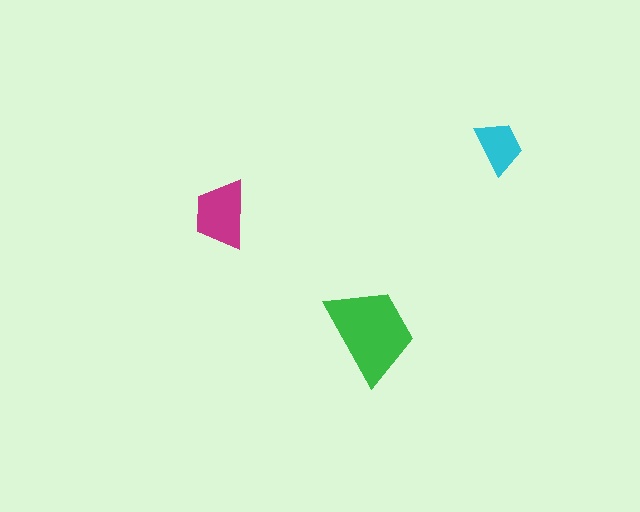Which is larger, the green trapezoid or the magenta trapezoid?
The green one.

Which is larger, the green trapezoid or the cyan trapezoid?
The green one.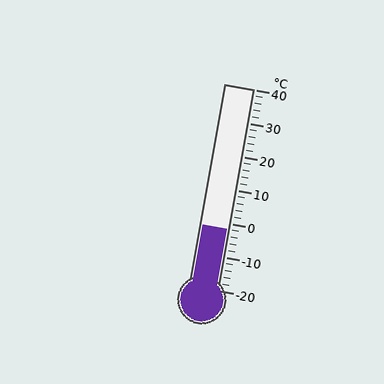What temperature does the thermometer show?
The thermometer shows approximately -2°C.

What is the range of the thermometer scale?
The thermometer scale ranges from -20°C to 40°C.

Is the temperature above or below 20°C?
The temperature is below 20°C.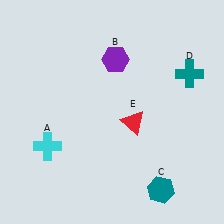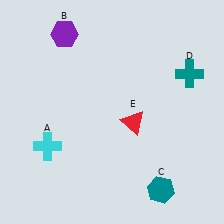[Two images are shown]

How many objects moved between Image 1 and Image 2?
1 object moved between the two images.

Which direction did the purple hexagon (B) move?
The purple hexagon (B) moved left.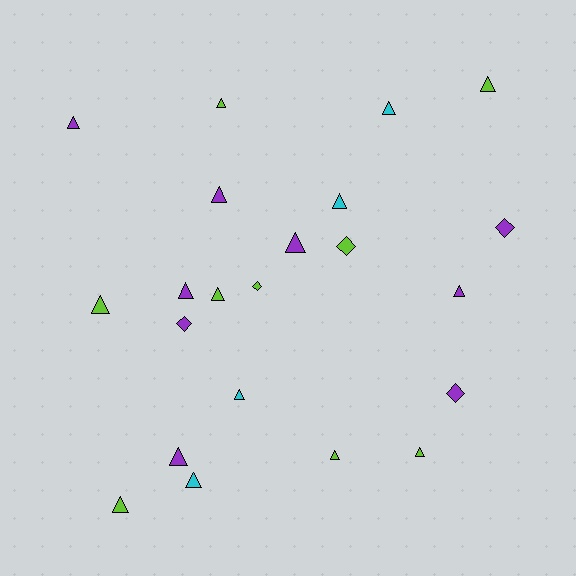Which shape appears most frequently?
Triangle, with 17 objects.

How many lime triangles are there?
There are 7 lime triangles.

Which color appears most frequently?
Purple, with 9 objects.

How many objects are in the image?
There are 22 objects.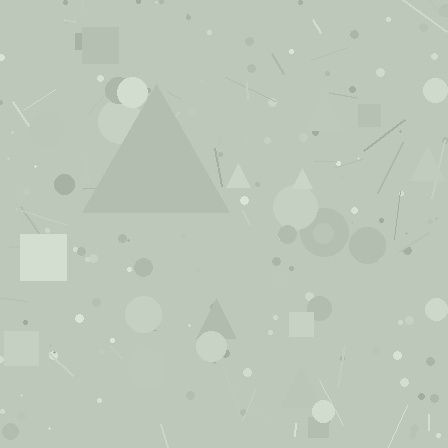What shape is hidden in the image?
A triangle is hidden in the image.